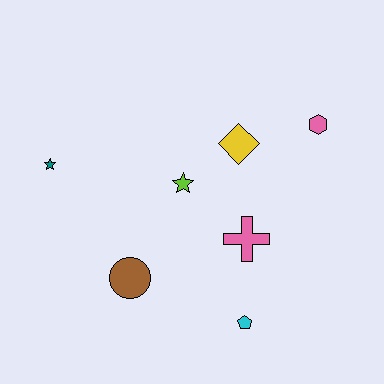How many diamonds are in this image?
There is 1 diamond.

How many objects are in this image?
There are 7 objects.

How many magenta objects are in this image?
There are no magenta objects.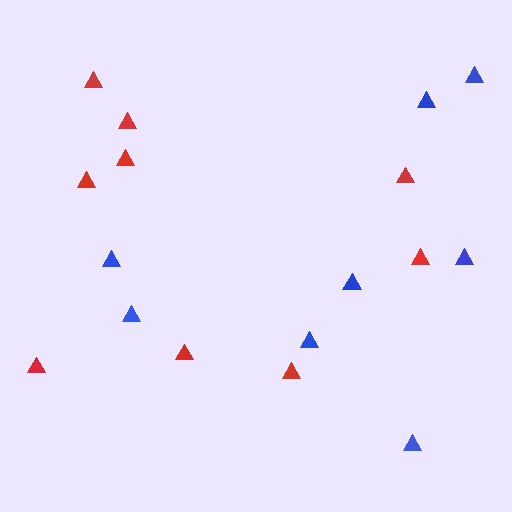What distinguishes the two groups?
There are 2 groups: one group of blue triangles (8) and one group of red triangles (9).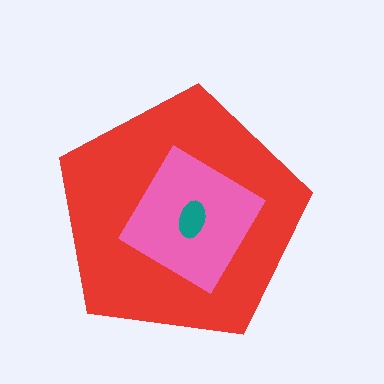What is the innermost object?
The teal ellipse.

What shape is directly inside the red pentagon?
The pink diamond.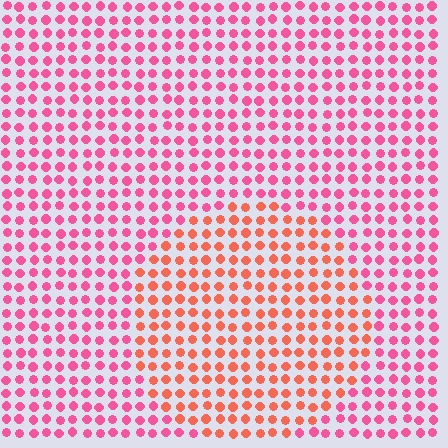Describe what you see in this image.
The image is filled with small pink elements in a uniform arrangement. A circle-shaped region is visible where the elements are tinted to a slightly different hue, forming a subtle color boundary.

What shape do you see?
I see a circle.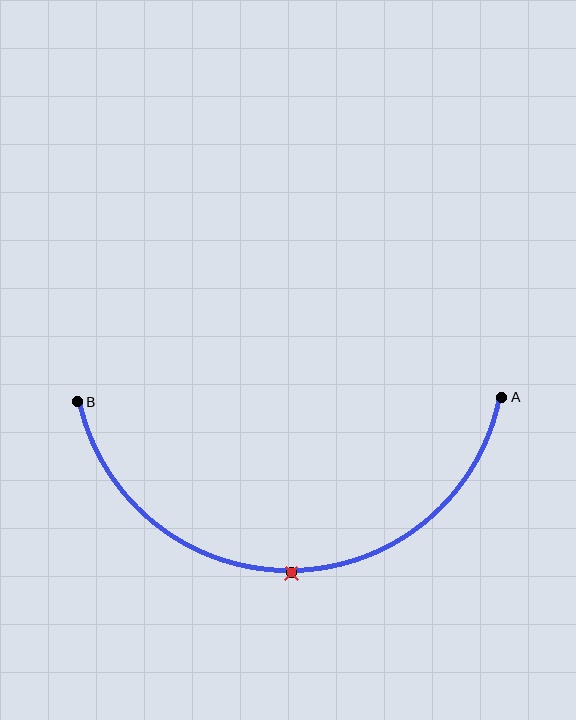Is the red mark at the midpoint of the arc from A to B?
Yes. The red mark lies on the arc at equal arc-length from both A and B — it is the arc midpoint.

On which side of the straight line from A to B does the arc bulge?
The arc bulges below the straight line connecting A and B.